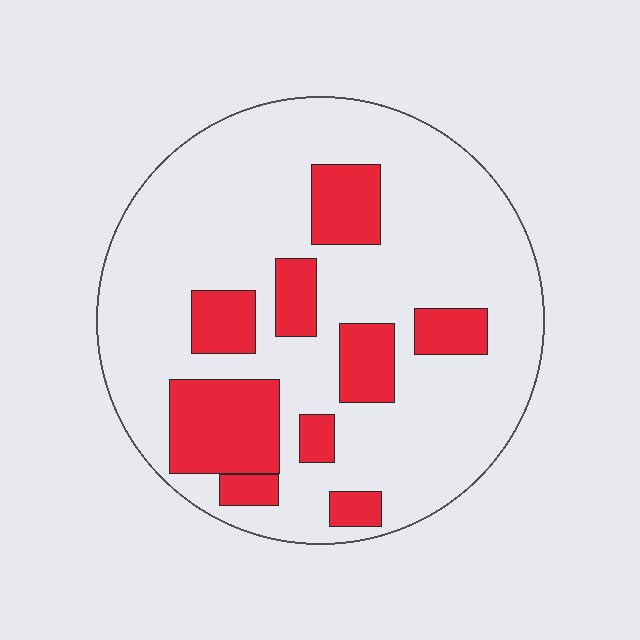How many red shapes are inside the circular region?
9.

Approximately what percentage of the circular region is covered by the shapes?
Approximately 25%.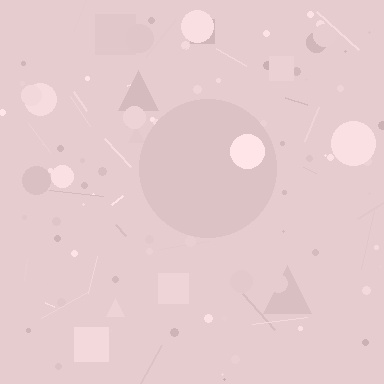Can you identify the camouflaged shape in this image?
The camouflaged shape is a circle.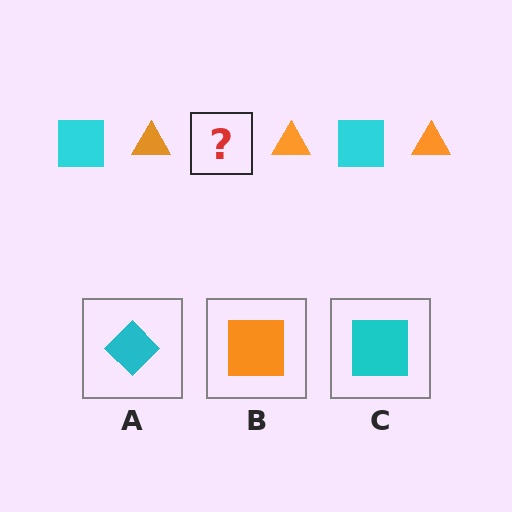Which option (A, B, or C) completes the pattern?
C.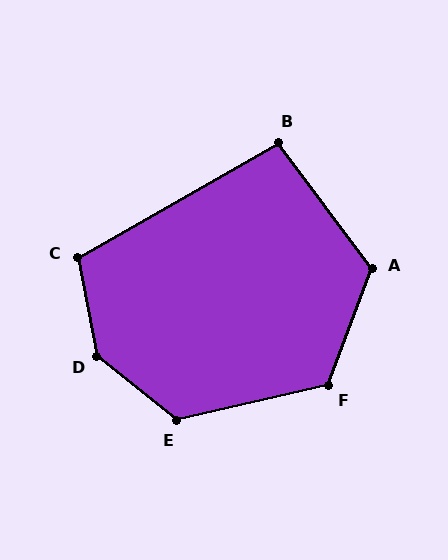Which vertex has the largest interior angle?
D, at approximately 140 degrees.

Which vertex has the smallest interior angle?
B, at approximately 97 degrees.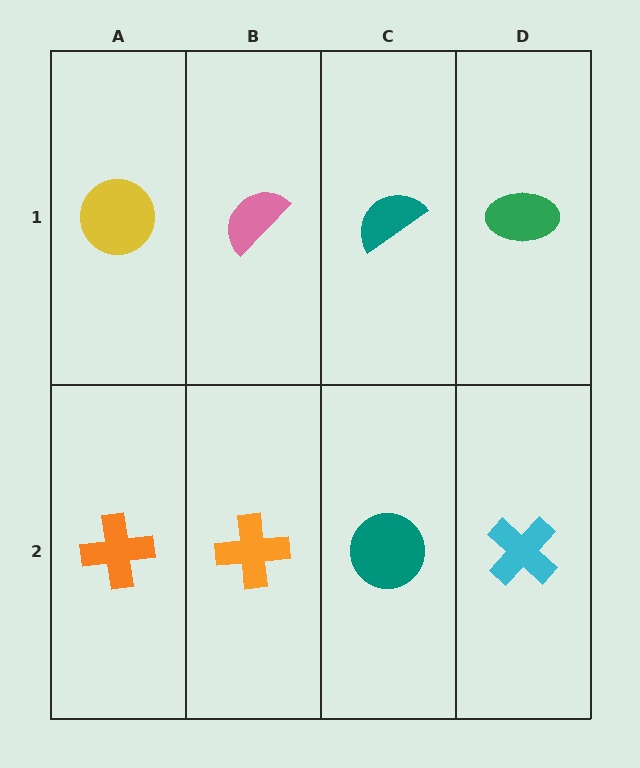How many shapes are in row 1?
4 shapes.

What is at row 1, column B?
A pink semicircle.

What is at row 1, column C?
A teal semicircle.